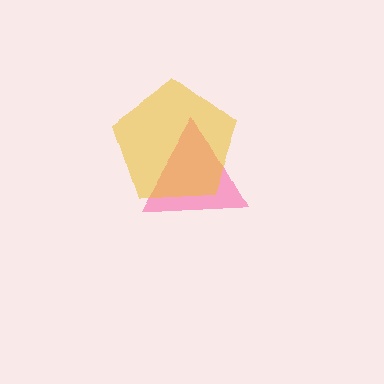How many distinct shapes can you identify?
There are 2 distinct shapes: a pink triangle, a yellow pentagon.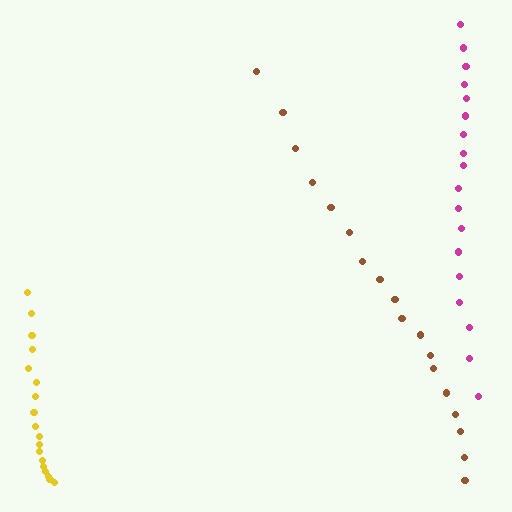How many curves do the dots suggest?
There are 3 distinct paths.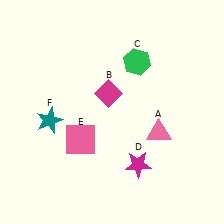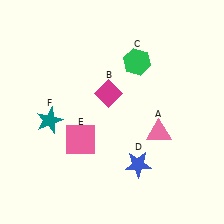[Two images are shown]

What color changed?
The star (D) changed from magenta in Image 1 to blue in Image 2.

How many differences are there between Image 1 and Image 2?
There is 1 difference between the two images.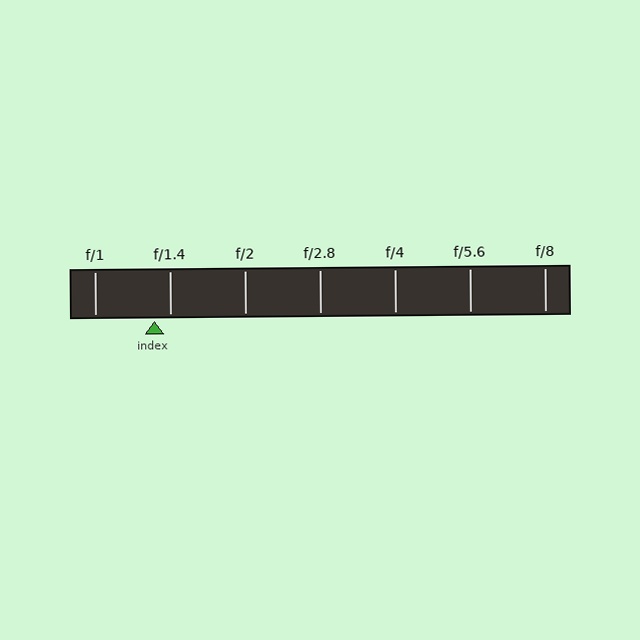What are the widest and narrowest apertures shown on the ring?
The widest aperture shown is f/1 and the narrowest is f/8.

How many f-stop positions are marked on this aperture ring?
There are 7 f-stop positions marked.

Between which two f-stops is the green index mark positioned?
The index mark is between f/1 and f/1.4.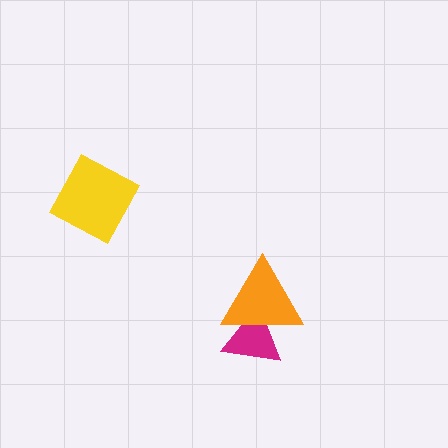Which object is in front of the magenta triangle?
The orange triangle is in front of the magenta triangle.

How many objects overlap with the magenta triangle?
1 object overlaps with the magenta triangle.